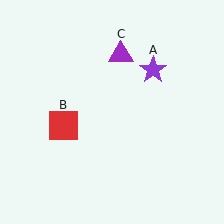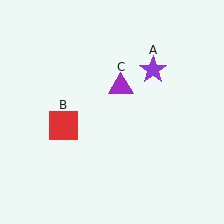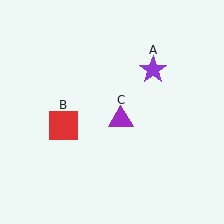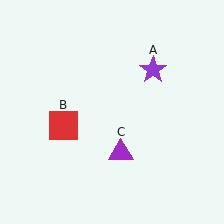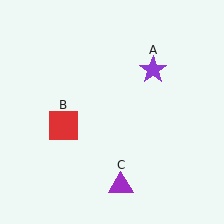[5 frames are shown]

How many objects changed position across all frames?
1 object changed position: purple triangle (object C).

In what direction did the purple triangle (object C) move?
The purple triangle (object C) moved down.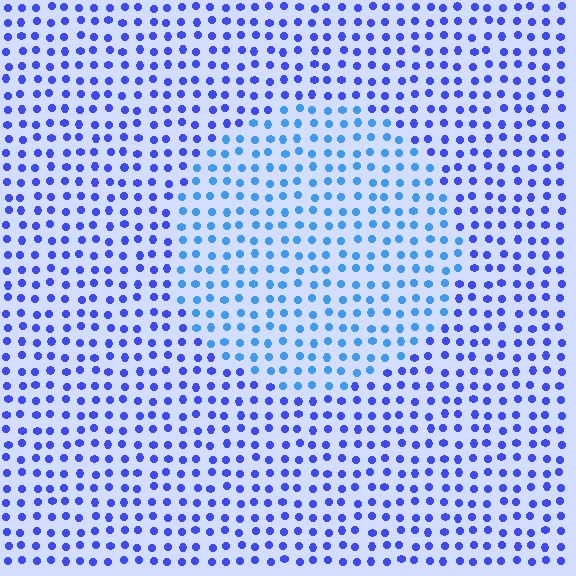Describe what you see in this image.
The image is filled with small blue elements in a uniform arrangement. A circle-shaped region is visible where the elements are tinted to a slightly different hue, forming a subtle color boundary.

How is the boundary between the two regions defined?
The boundary is defined purely by a slight shift in hue (about 29 degrees). Spacing, size, and orientation are identical on both sides.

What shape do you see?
I see a circle.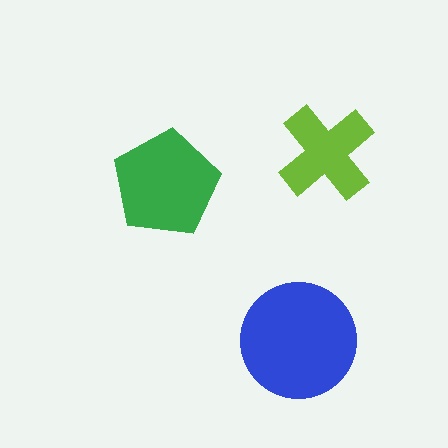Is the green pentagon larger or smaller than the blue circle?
Smaller.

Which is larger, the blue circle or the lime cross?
The blue circle.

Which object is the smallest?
The lime cross.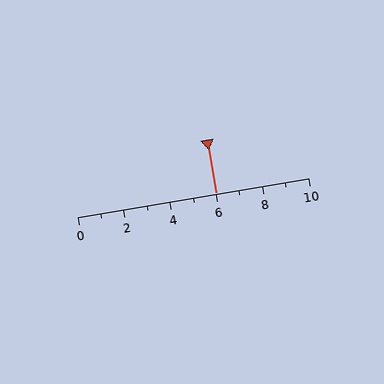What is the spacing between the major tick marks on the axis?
The major ticks are spaced 2 apart.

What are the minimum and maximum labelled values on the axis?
The axis runs from 0 to 10.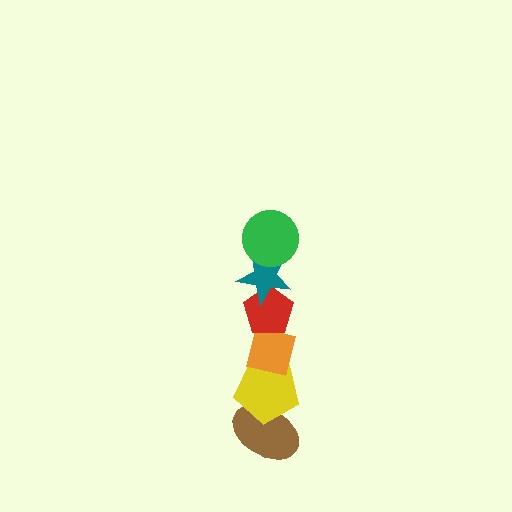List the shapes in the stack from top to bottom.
From top to bottom: the green circle, the teal star, the red pentagon, the orange square, the yellow pentagon, the brown ellipse.